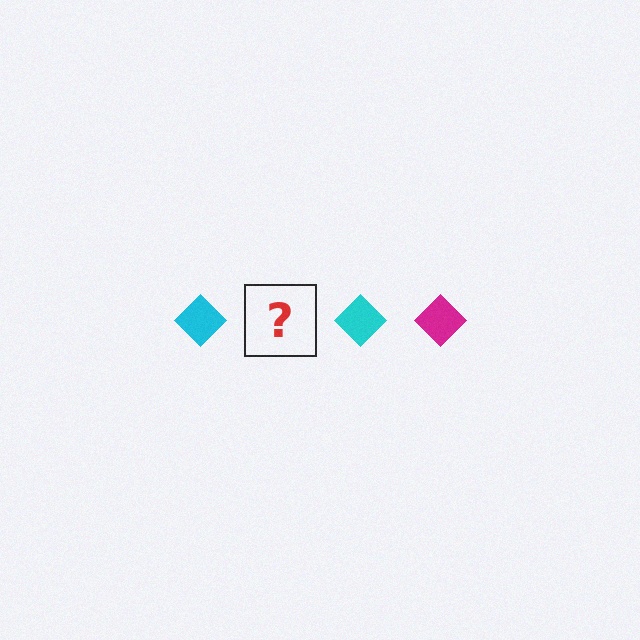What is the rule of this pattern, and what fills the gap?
The rule is that the pattern cycles through cyan, magenta diamonds. The gap should be filled with a magenta diamond.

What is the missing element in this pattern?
The missing element is a magenta diamond.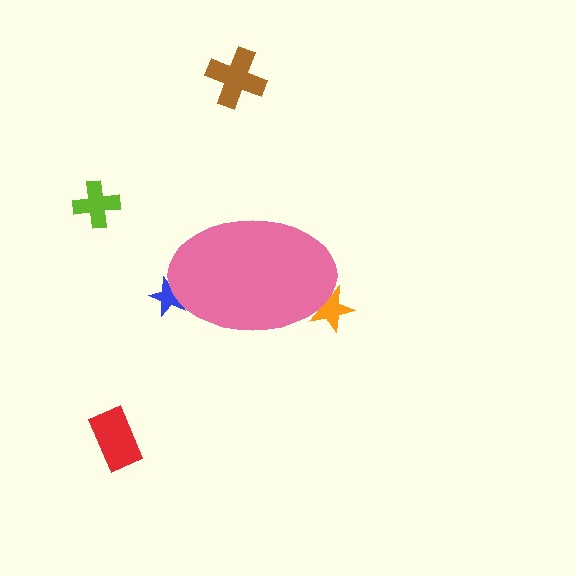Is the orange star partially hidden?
Yes, the orange star is partially hidden behind the pink ellipse.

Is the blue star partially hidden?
Yes, the blue star is partially hidden behind the pink ellipse.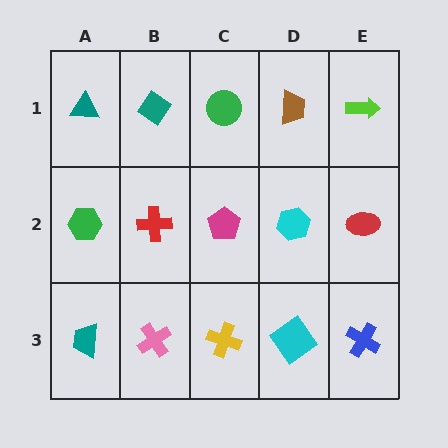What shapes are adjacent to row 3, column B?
A red cross (row 2, column B), a teal trapezoid (row 3, column A), a yellow cross (row 3, column C).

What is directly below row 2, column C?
A yellow cross.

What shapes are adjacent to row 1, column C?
A magenta pentagon (row 2, column C), a teal diamond (row 1, column B), a brown trapezoid (row 1, column D).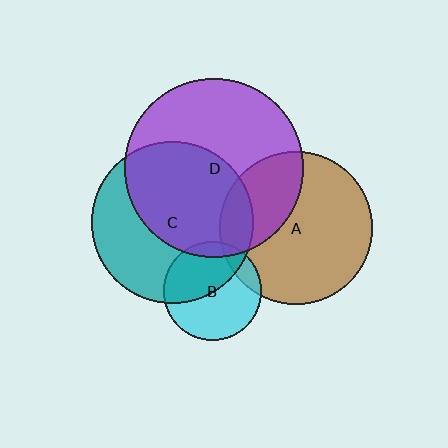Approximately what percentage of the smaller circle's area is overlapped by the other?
Approximately 55%.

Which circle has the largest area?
Circle D (purple).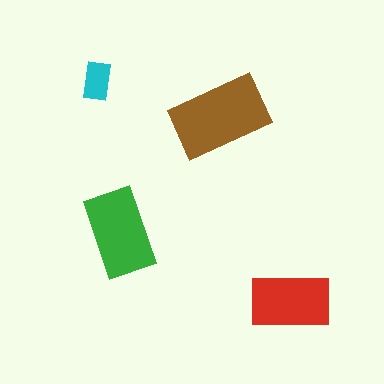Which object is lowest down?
The red rectangle is bottommost.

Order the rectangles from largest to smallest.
the brown one, the green one, the red one, the cyan one.